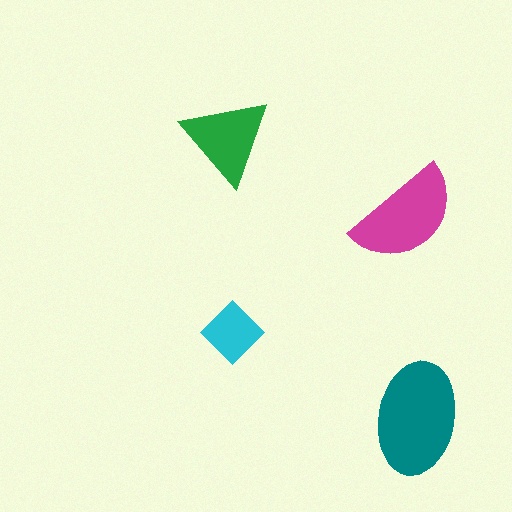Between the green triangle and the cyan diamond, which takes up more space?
The green triangle.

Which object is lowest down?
The teal ellipse is bottommost.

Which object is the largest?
The teal ellipse.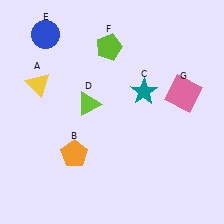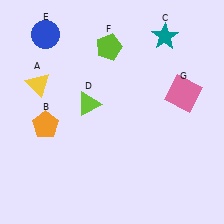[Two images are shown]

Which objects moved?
The objects that moved are: the orange pentagon (B), the teal star (C).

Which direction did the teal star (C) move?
The teal star (C) moved up.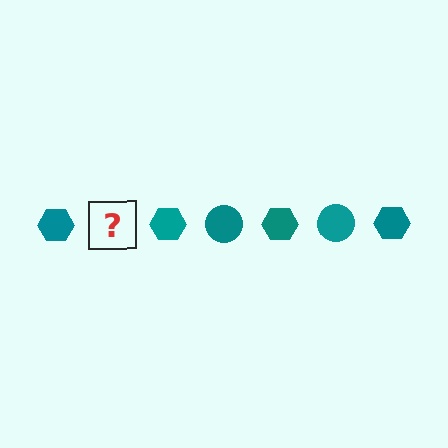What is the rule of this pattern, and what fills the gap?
The rule is that the pattern cycles through hexagon, circle shapes in teal. The gap should be filled with a teal circle.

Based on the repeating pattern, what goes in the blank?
The blank should be a teal circle.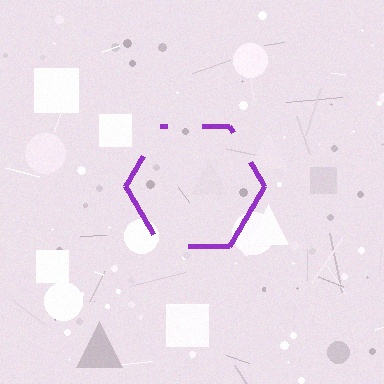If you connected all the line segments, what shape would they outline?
They would outline a hexagon.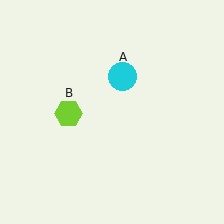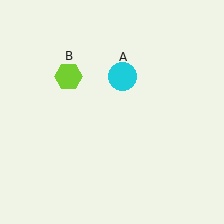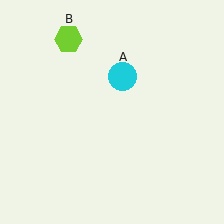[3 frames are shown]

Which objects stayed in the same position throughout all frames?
Cyan circle (object A) remained stationary.